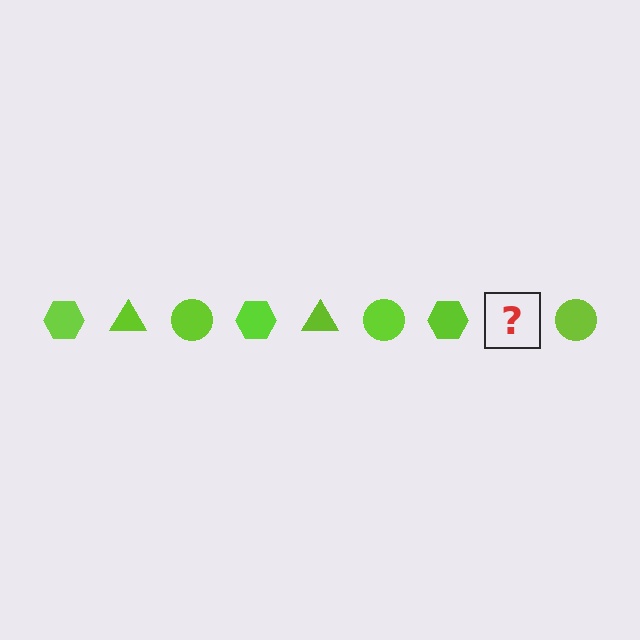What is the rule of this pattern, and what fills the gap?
The rule is that the pattern cycles through hexagon, triangle, circle shapes in lime. The gap should be filled with a lime triangle.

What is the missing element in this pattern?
The missing element is a lime triangle.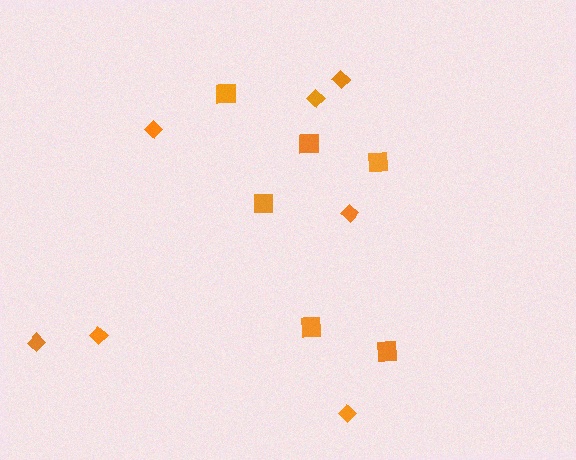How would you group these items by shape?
There are 2 groups: one group of squares (6) and one group of diamonds (7).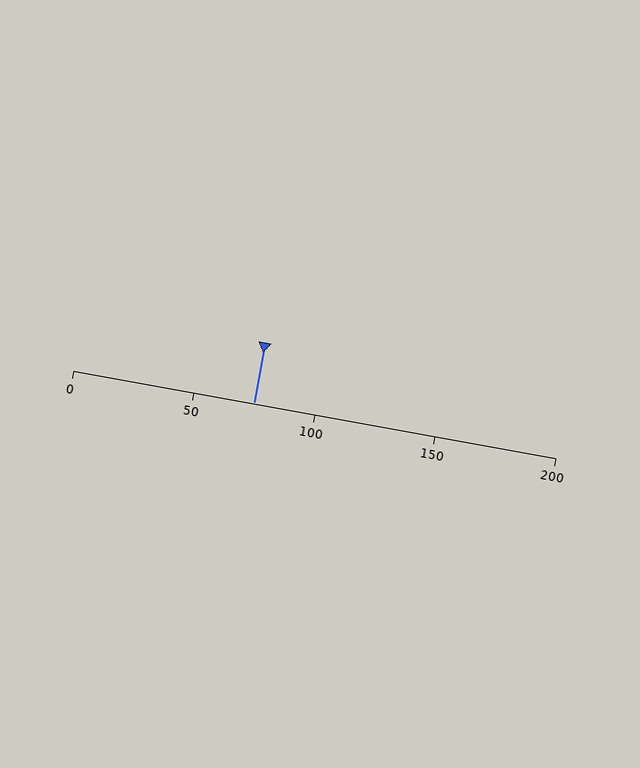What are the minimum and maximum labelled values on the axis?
The axis runs from 0 to 200.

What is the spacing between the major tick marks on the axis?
The major ticks are spaced 50 apart.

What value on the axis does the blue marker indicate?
The marker indicates approximately 75.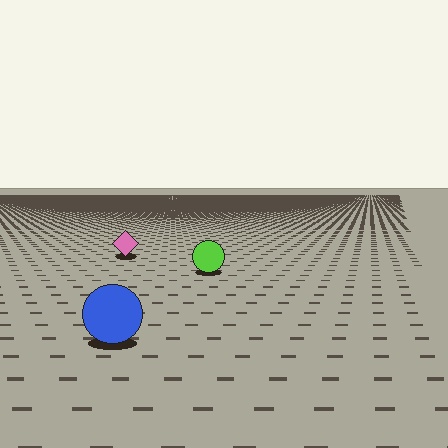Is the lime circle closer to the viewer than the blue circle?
No. The blue circle is closer — you can tell from the texture gradient: the ground texture is coarser near it.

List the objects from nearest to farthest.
From nearest to farthest: the blue circle, the lime circle, the pink diamond.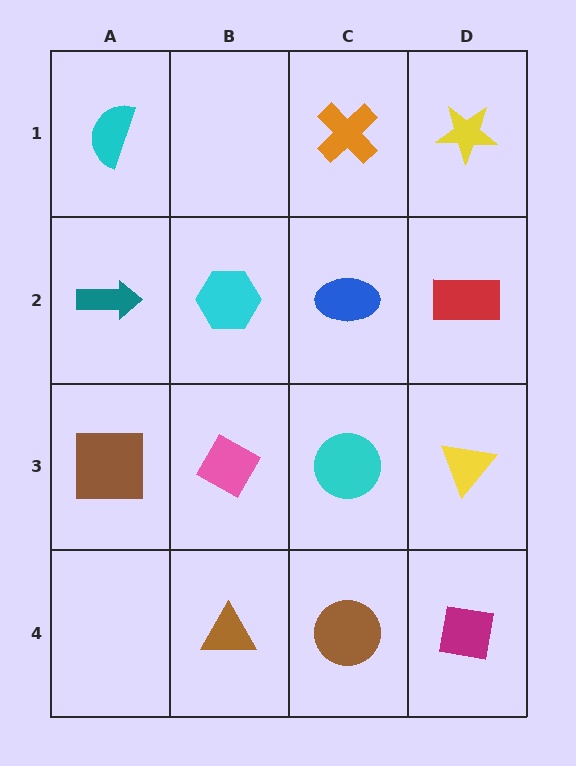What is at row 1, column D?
A yellow star.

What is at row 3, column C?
A cyan circle.